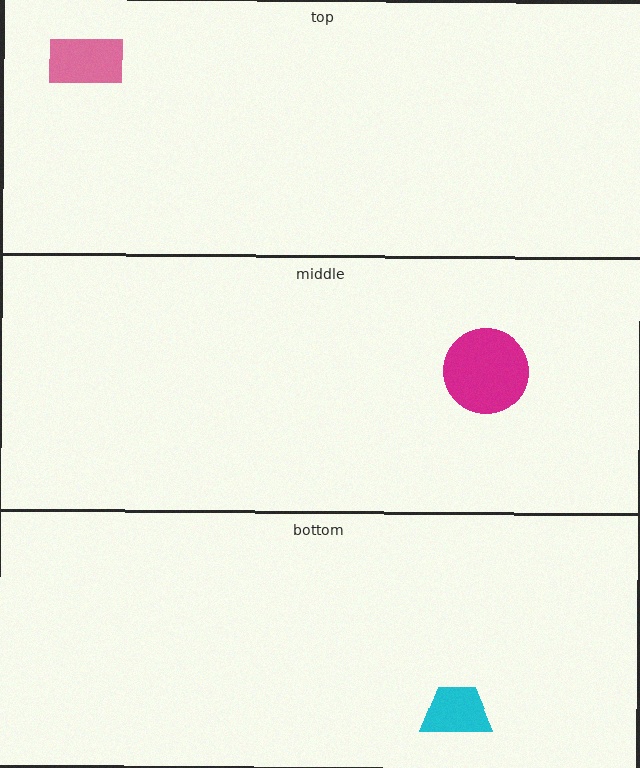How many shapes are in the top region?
1.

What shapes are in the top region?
The pink rectangle.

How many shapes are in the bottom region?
1.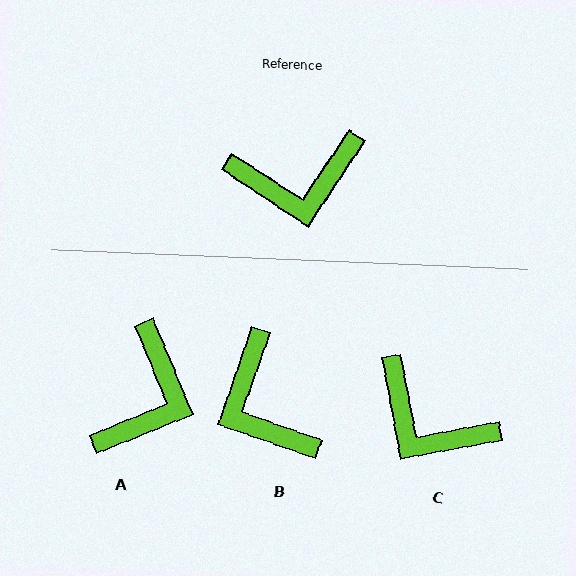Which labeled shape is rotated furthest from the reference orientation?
B, about 76 degrees away.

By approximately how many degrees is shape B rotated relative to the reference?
Approximately 76 degrees clockwise.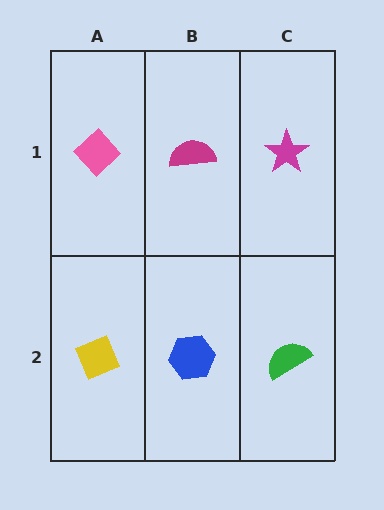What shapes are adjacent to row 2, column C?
A magenta star (row 1, column C), a blue hexagon (row 2, column B).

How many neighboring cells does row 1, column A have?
2.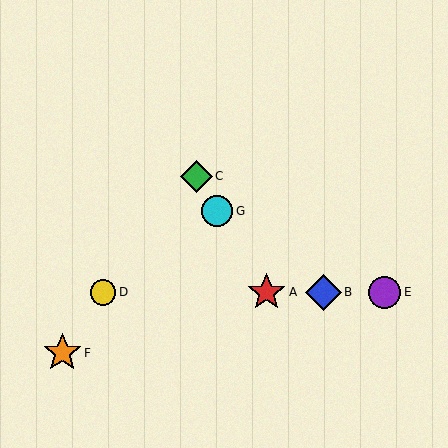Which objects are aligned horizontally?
Objects A, B, D, E are aligned horizontally.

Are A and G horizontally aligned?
No, A is at y≈292 and G is at y≈211.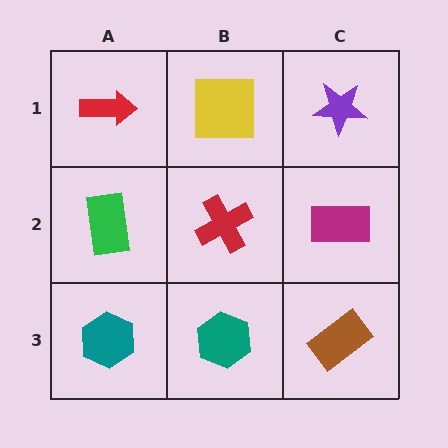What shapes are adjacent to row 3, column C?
A magenta rectangle (row 2, column C), a teal hexagon (row 3, column B).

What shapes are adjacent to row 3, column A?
A green rectangle (row 2, column A), a teal hexagon (row 3, column B).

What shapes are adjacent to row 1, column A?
A green rectangle (row 2, column A), a yellow square (row 1, column B).